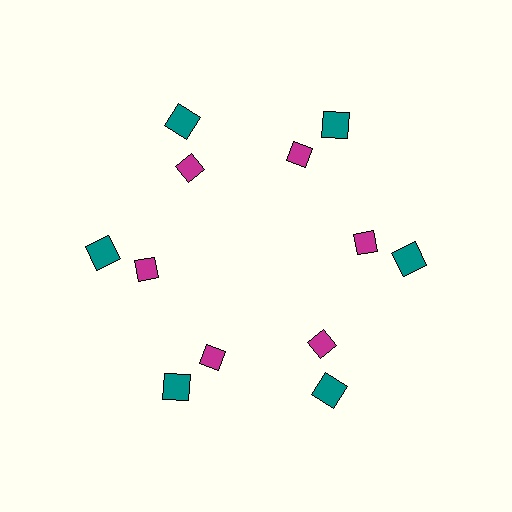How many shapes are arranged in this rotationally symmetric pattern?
There are 12 shapes, arranged in 6 groups of 2.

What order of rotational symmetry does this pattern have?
This pattern has 6-fold rotational symmetry.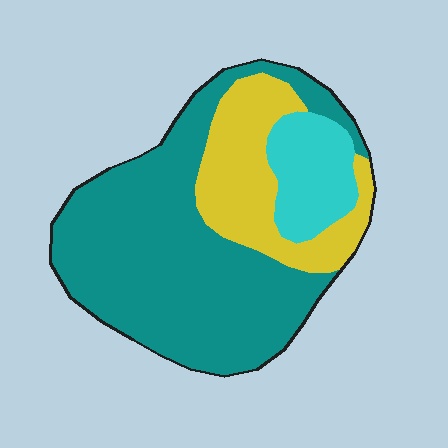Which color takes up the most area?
Teal, at roughly 65%.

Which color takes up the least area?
Cyan, at roughly 15%.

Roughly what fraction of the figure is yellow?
Yellow takes up about one quarter (1/4) of the figure.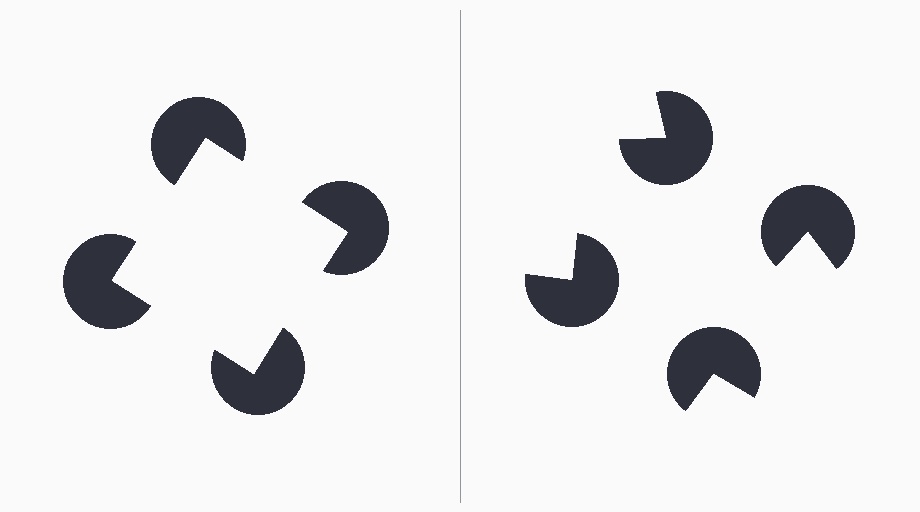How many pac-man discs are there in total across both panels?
8 — 4 on each side.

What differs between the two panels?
The pac-man discs are positioned identically on both sides; only the wedge orientations differ. On the left they align to a square; on the right they are misaligned.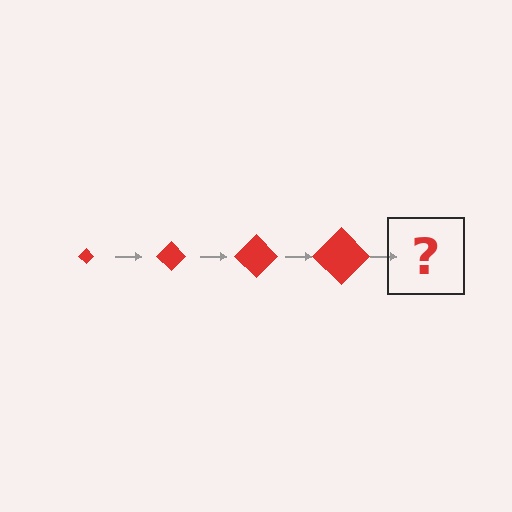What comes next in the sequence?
The next element should be a red diamond, larger than the previous one.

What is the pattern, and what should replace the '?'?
The pattern is that the diamond gets progressively larger each step. The '?' should be a red diamond, larger than the previous one.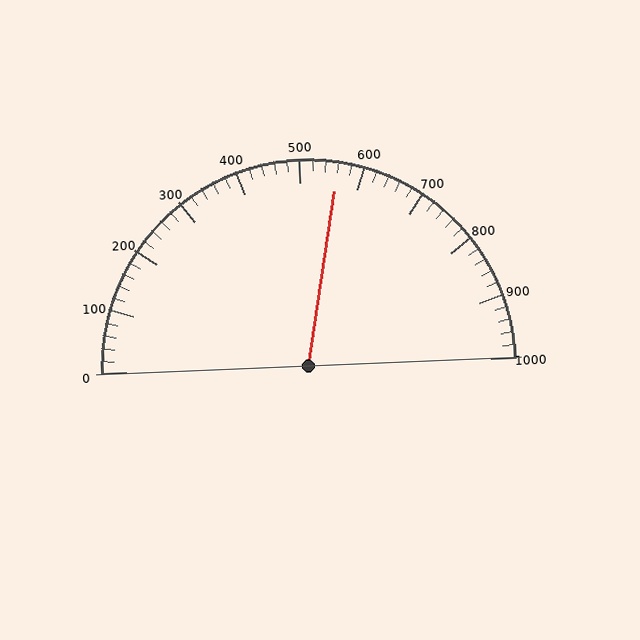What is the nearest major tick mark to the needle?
The nearest major tick mark is 600.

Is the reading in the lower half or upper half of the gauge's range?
The reading is in the upper half of the range (0 to 1000).